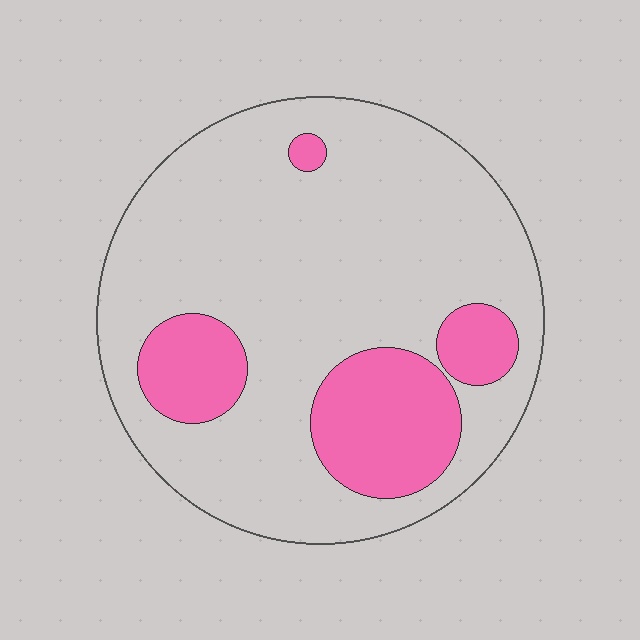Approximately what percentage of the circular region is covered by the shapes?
Approximately 20%.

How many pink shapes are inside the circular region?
4.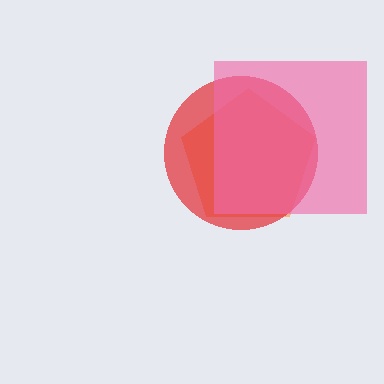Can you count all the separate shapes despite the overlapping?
Yes, there are 3 separate shapes.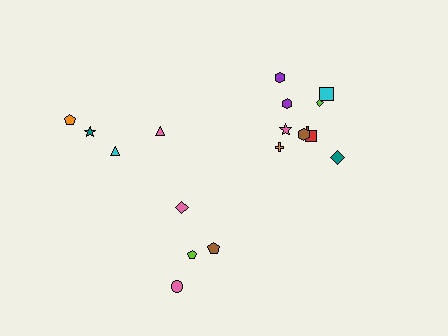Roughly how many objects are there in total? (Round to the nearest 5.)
Roughly 20 objects in total.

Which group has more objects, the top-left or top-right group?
The top-right group.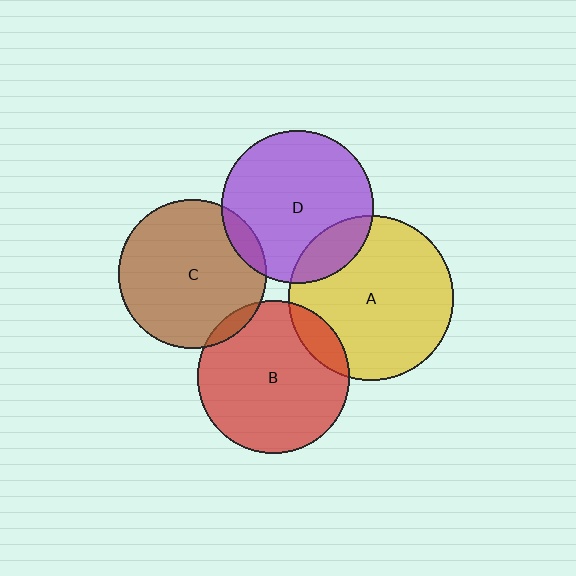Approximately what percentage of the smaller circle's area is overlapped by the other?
Approximately 5%.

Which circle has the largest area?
Circle A (yellow).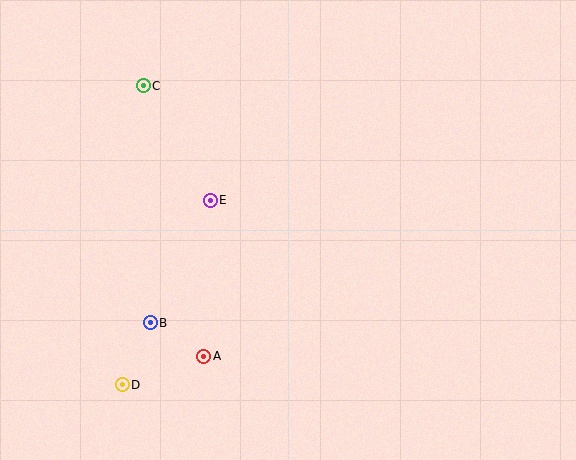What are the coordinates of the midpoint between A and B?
The midpoint between A and B is at (177, 340).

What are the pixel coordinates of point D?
Point D is at (122, 385).